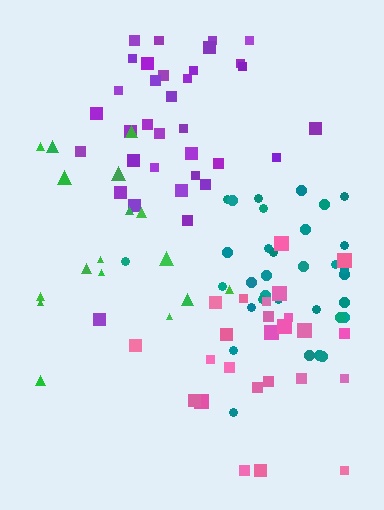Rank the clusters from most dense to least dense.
teal, purple, pink, green.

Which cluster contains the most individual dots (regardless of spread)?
Purple (35).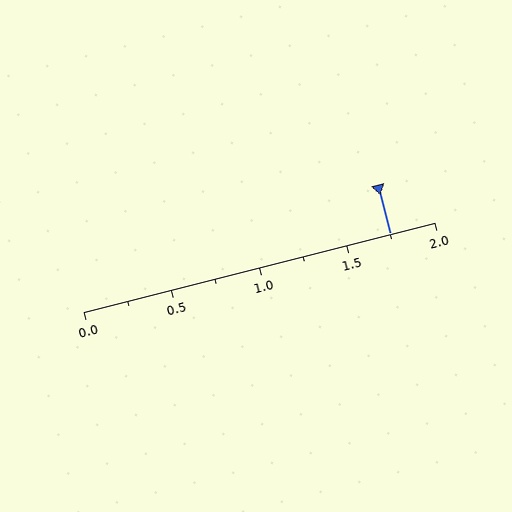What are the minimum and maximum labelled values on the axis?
The axis runs from 0.0 to 2.0.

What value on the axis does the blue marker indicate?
The marker indicates approximately 1.75.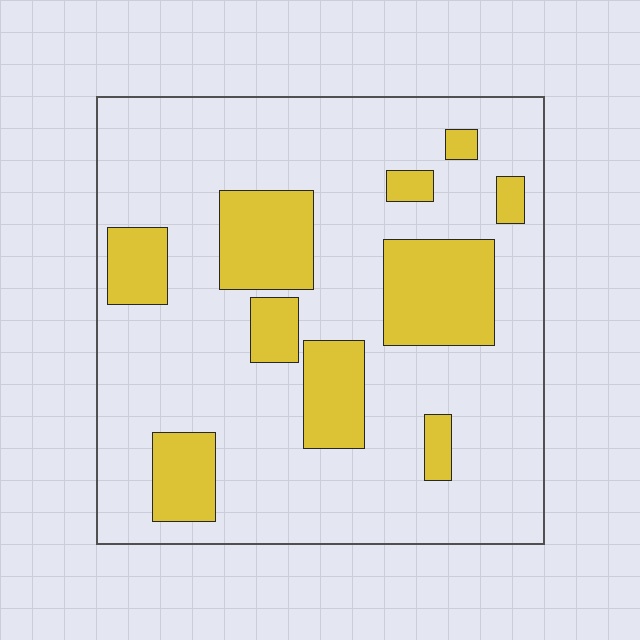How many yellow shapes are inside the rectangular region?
10.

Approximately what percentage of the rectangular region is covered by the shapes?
Approximately 25%.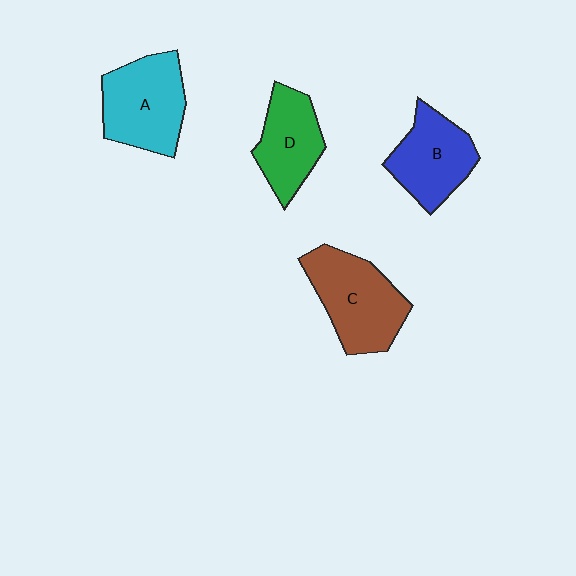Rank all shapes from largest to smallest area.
From largest to smallest: C (brown), A (cyan), B (blue), D (green).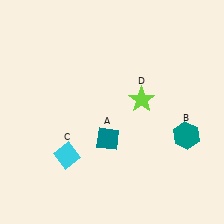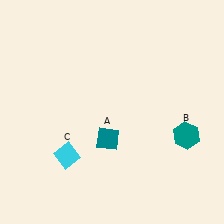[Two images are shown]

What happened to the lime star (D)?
The lime star (D) was removed in Image 2. It was in the top-right area of Image 1.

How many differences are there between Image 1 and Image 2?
There is 1 difference between the two images.